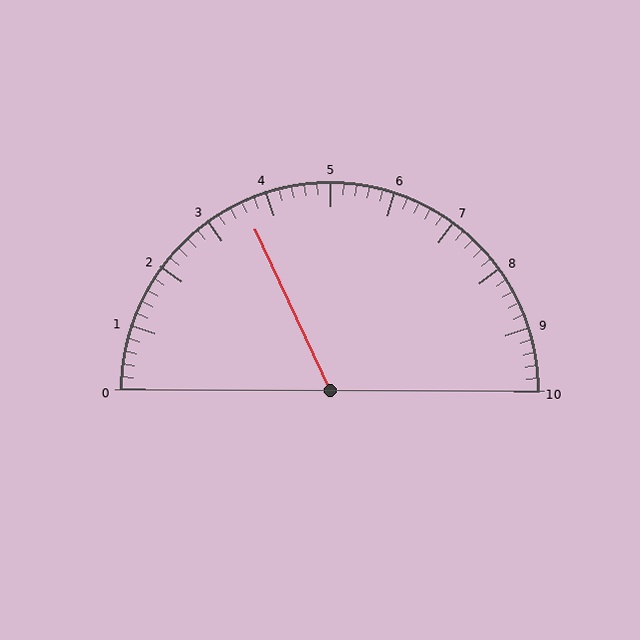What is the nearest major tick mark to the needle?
The nearest major tick mark is 4.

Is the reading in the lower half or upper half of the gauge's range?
The reading is in the lower half of the range (0 to 10).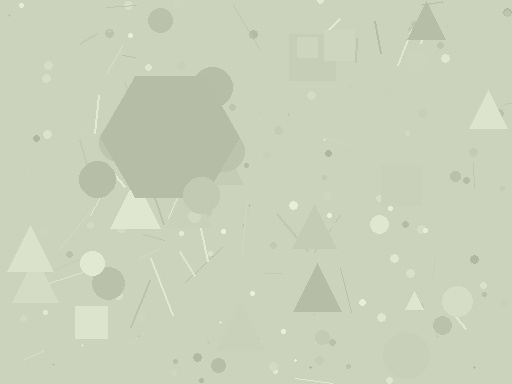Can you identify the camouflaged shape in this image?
The camouflaged shape is a hexagon.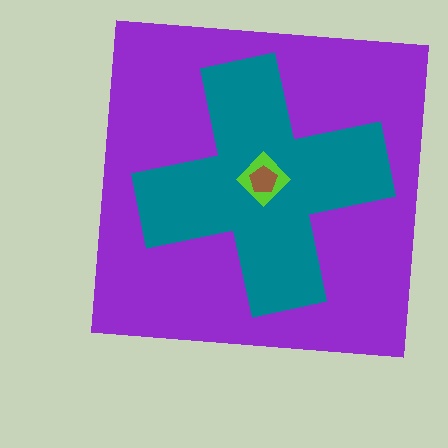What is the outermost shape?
The purple square.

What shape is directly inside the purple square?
The teal cross.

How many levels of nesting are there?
4.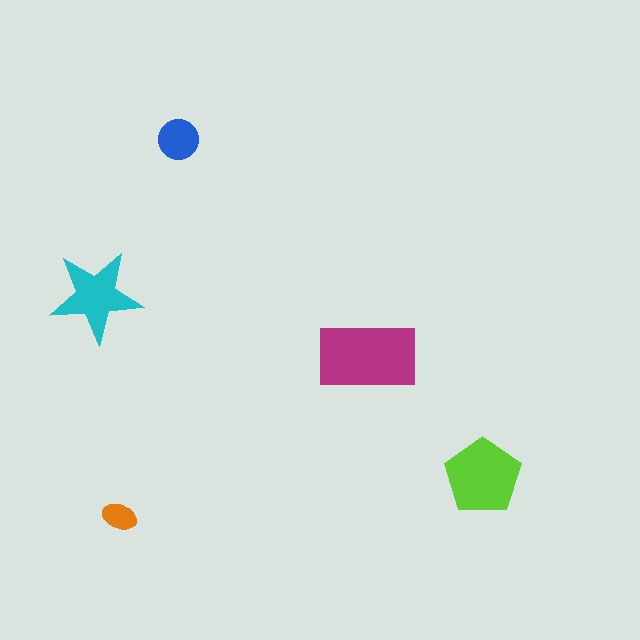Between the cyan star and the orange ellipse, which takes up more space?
The cyan star.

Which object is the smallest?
The orange ellipse.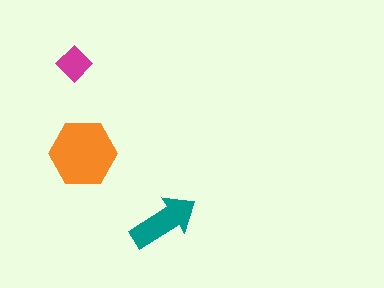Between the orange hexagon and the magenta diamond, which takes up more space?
The orange hexagon.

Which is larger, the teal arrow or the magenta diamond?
The teal arrow.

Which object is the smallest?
The magenta diamond.